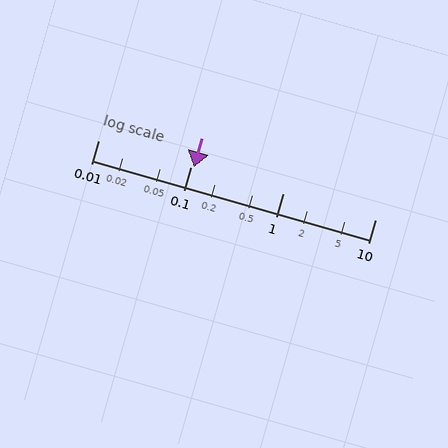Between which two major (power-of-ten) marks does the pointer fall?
The pointer is between 0.1 and 1.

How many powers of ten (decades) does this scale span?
The scale spans 3 decades, from 0.01 to 10.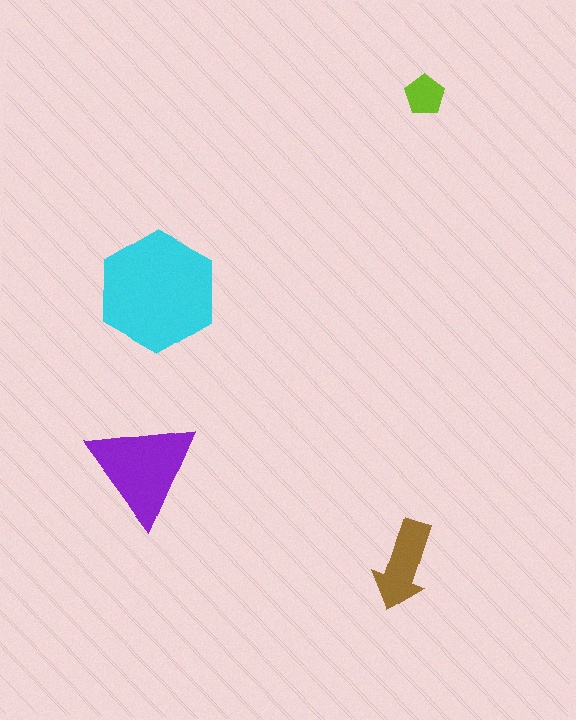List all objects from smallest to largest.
The lime pentagon, the brown arrow, the purple triangle, the cyan hexagon.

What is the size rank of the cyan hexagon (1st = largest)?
1st.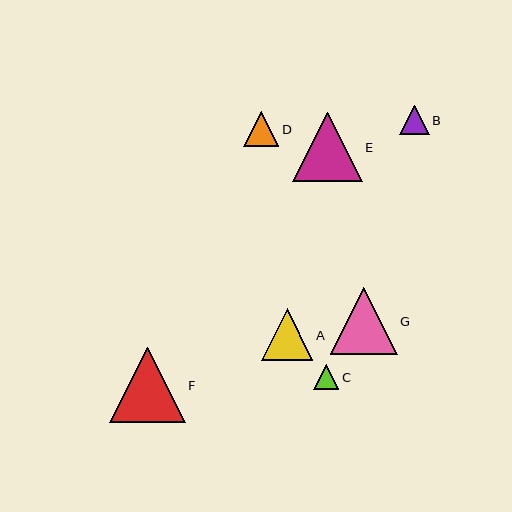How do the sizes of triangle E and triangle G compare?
Triangle E and triangle G are approximately the same size.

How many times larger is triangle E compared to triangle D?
Triangle E is approximately 2.0 times the size of triangle D.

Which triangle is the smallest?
Triangle C is the smallest with a size of approximately 25 pixels.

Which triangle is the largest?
Triangle F is the largest with a size of approximately 76 pixels.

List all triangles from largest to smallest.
From largest to smallest: F, E, G, A, D, B, C.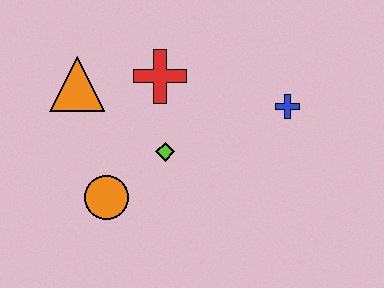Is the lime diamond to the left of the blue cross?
Yes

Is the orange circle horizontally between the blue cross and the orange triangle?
Yes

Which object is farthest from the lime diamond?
The blue cross is farthest from the lime diamond.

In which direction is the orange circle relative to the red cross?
The orange circle is below the red cross.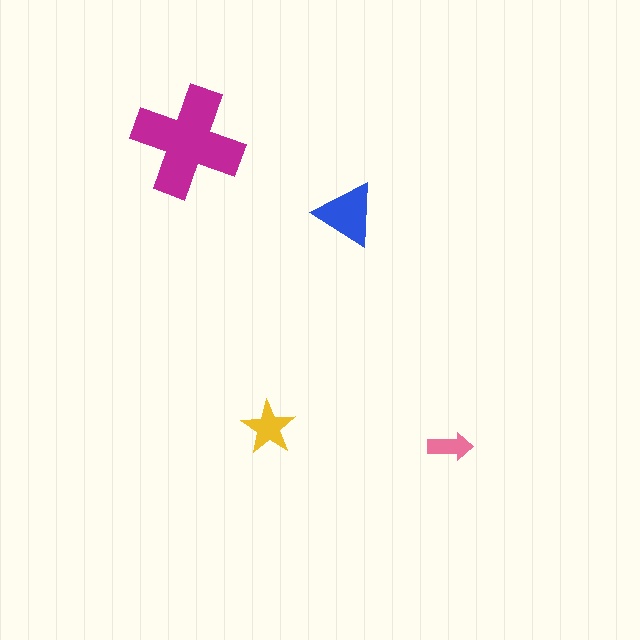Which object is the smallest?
The pink arrow.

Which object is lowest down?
The pink arrow is bottommost.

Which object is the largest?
The magenta cross.